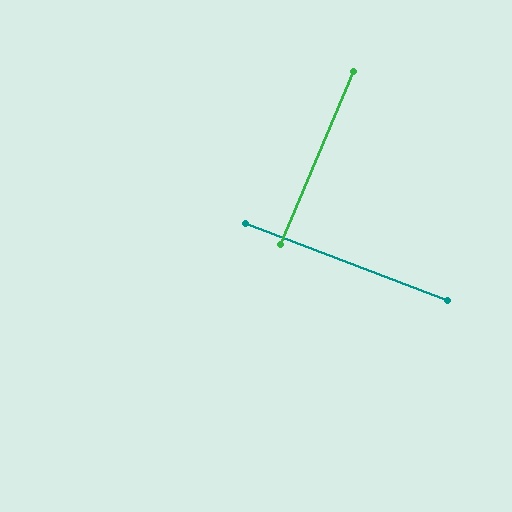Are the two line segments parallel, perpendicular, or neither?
Perpendicular — they meet at approximately 88°.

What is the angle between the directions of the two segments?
Approximately 88 degrees.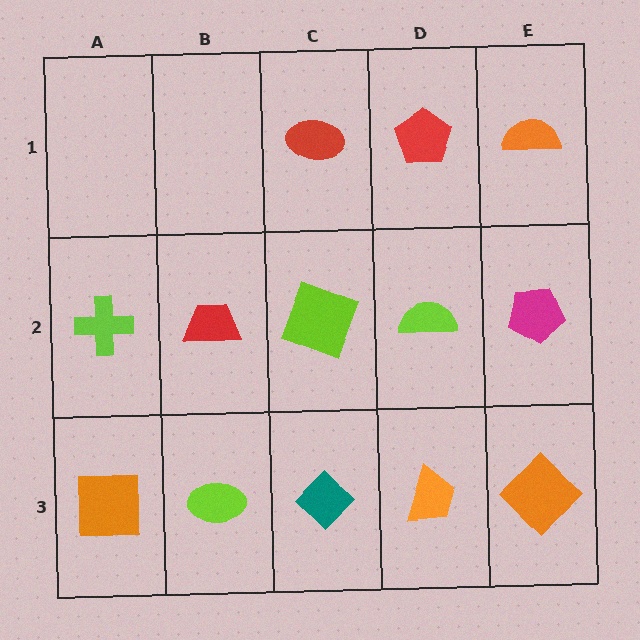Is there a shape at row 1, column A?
No, that cell is empty.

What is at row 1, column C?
A red ellipse.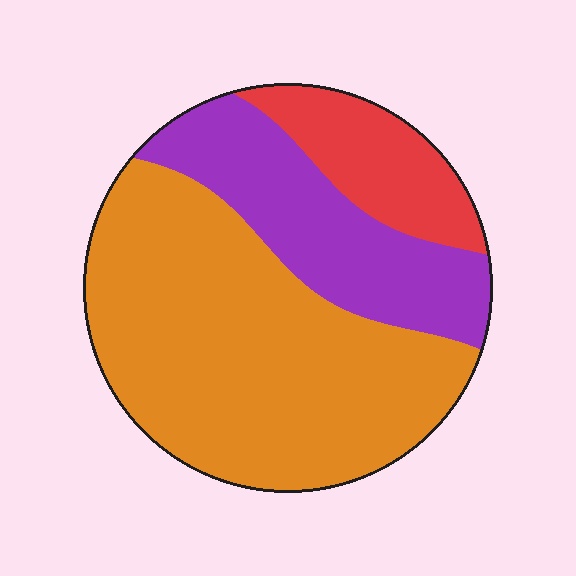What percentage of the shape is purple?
Purple covers 26% of the shape.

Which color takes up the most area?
Orange, at roughly 60%.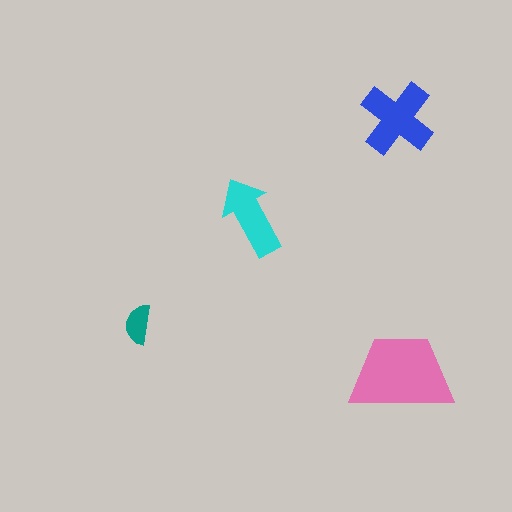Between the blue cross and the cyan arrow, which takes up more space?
The blue cross.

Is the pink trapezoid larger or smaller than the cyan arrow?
Larger.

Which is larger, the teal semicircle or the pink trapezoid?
The pink trapezoid.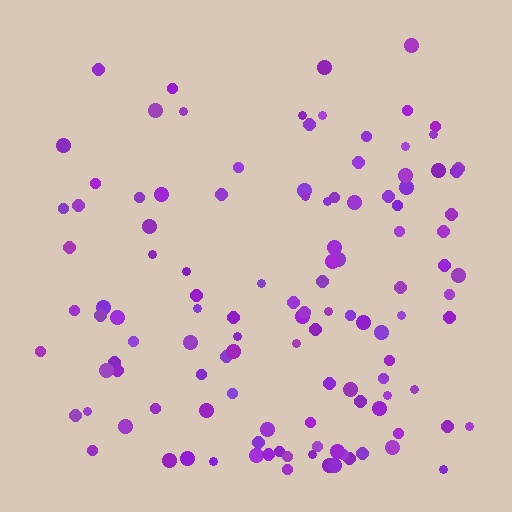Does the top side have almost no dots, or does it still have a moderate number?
Still a moderate number, just noticeably fewer than the bottom.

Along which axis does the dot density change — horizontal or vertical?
Vertical.